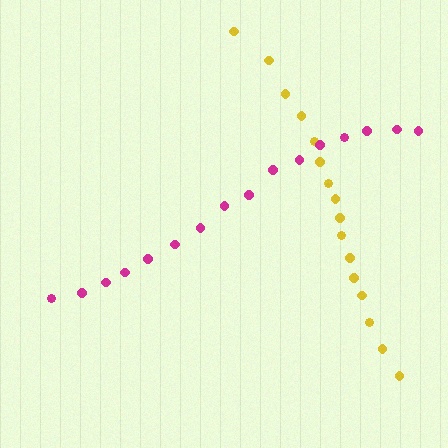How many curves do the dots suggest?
There are 2 distinct paths.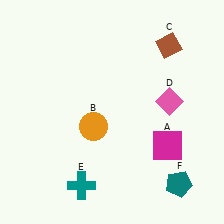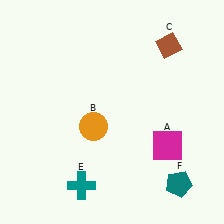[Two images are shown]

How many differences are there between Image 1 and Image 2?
There is 1 difference between the two images.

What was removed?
The pink diamond (D) was removed in Image 2.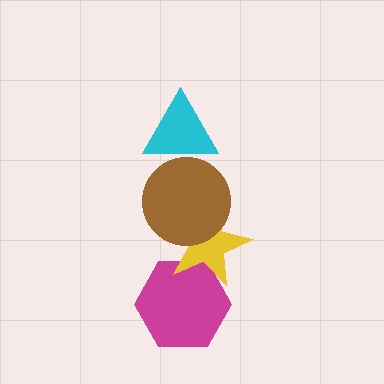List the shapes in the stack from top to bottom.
From top to bottom: the cyan triangle, the brown circle, the yellow star, the magenta hexagon.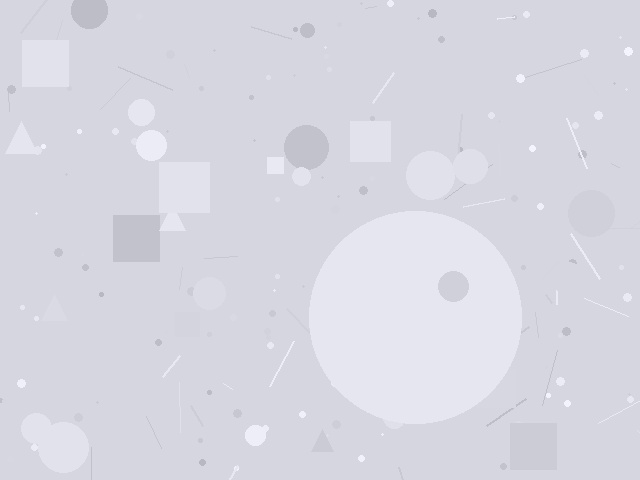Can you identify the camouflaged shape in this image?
The camouflaged shape is a circle.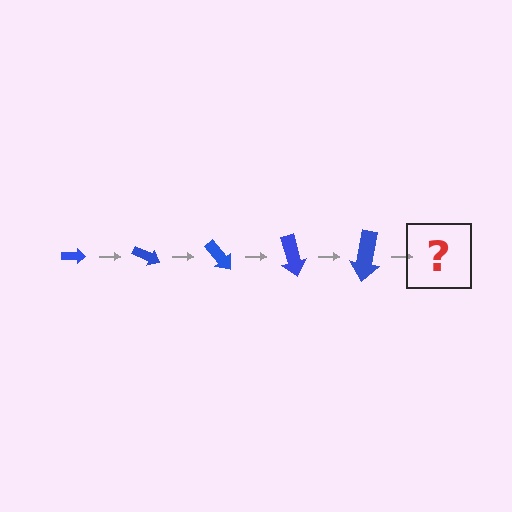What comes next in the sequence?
The next element should be an arrow, larger than the previous one and rotated 125 degrees from the start.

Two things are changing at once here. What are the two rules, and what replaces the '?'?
The two rules are that the arrow grows larger each step and it rotates 25 degrees each step. The '?' should be an arrow, larger than the previous one and rotated 125 degrees from the start.